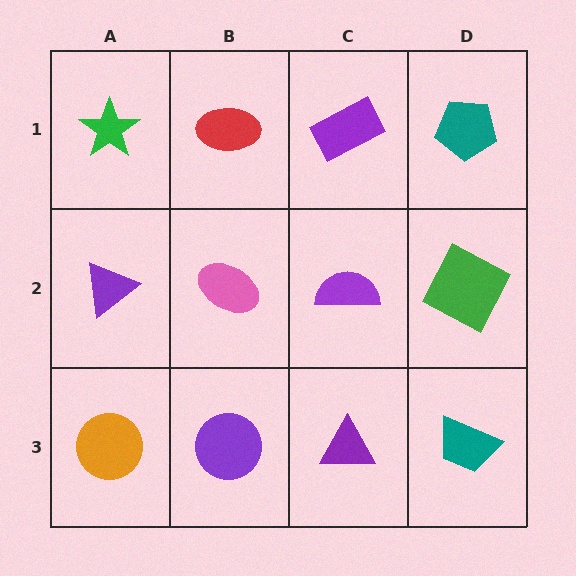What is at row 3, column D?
A teal trapezoid.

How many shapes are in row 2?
4 shapes.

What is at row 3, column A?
An orange circle.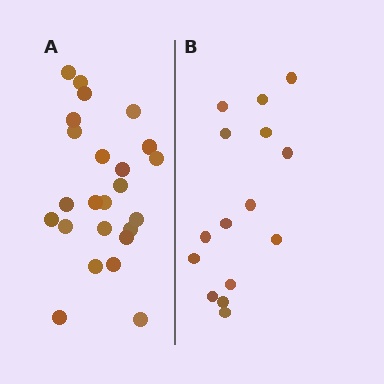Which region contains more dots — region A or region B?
Region A (the left region) has more dots.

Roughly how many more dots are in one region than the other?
Region A has roughly 8 or so more dots than region B.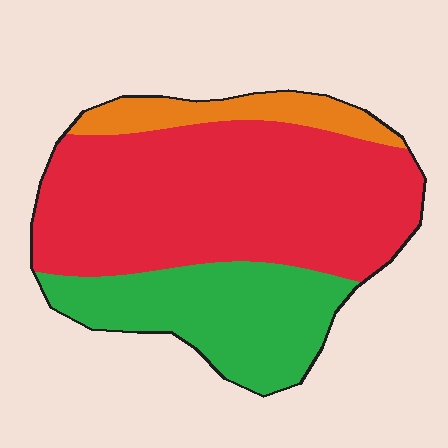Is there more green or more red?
Red.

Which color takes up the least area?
Orange, at roughly 10%.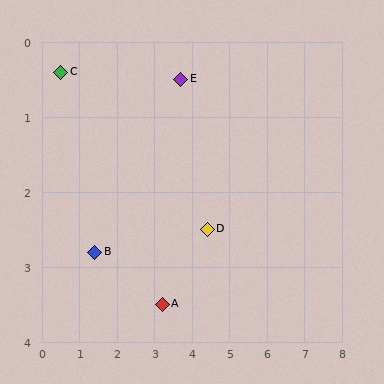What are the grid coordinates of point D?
Point D is at approximately (4.4, 2.5).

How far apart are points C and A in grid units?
Points C and A are about 4.1 grid units apart.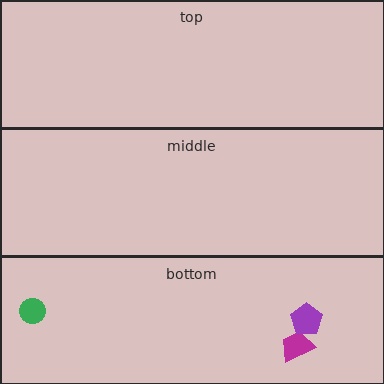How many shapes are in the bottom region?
3.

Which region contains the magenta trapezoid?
The bottom region.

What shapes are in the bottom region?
The magenta trapezoid, the purple pentagon, the green circle.